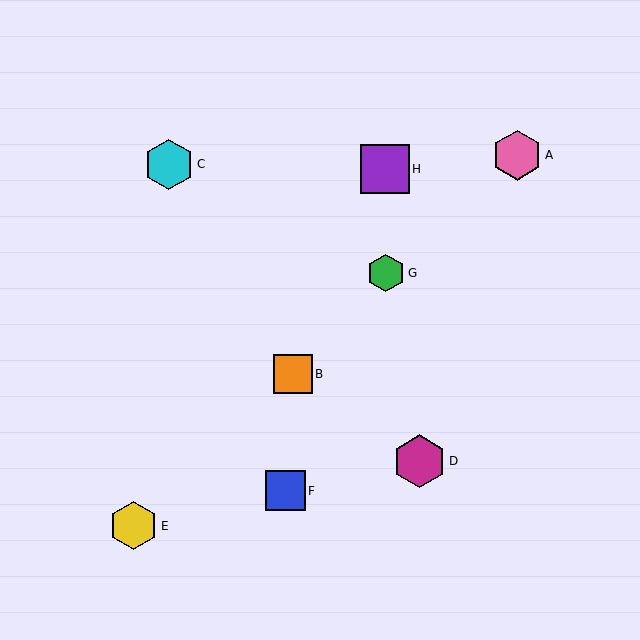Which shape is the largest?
The magenta hexagon (labeled D) is the largest.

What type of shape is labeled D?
Shape D is a magenta hexagon.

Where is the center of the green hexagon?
The center of the green hexagon is at (386, 273).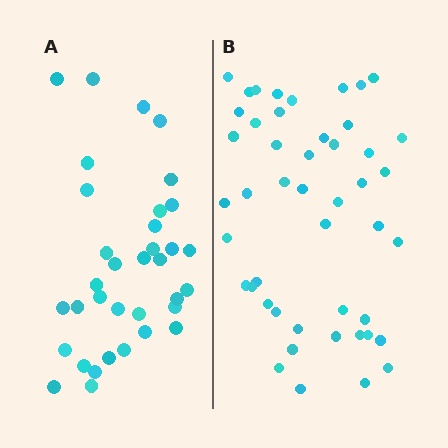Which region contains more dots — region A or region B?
Region B (the right region) has more dots.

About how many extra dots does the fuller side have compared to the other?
Region B has roughly 12 or so more dots than region A.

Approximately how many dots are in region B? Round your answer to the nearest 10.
About 50 dots. (The exact count is 47, which rounds to 50.)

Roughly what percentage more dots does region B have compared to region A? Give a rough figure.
About 35% more.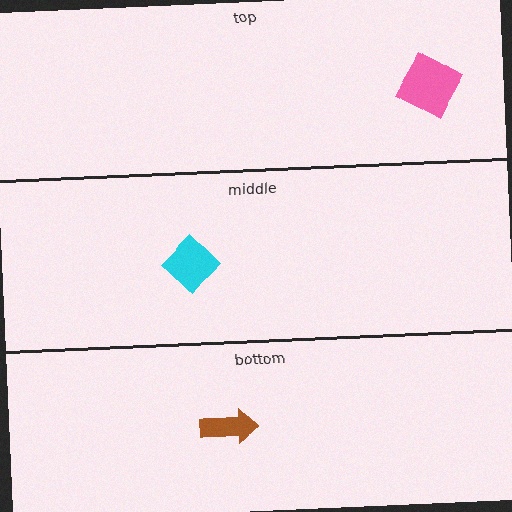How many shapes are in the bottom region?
1.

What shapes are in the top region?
The pink square.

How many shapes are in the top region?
1.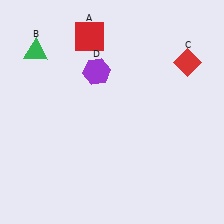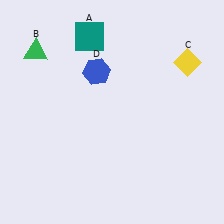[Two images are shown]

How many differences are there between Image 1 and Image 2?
There are 3 differences between the two images.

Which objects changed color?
A changed from red to teal. C changed from red to yellow. D changed from purple to blue.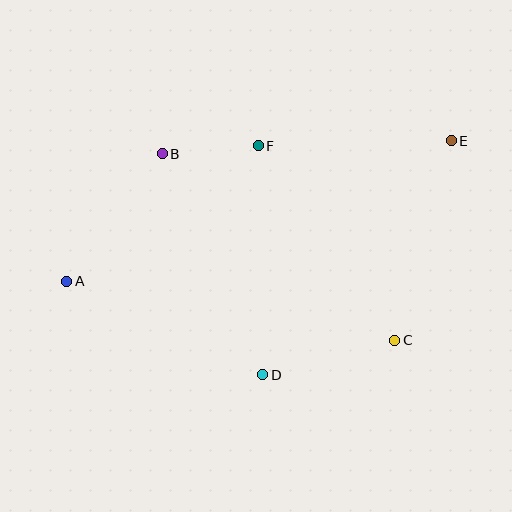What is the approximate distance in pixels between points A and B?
The distance between A and B is approximately 159 pixels.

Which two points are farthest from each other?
Points A and E are farthest from each other.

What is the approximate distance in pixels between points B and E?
The distance between B and E is approximately 289 pixels.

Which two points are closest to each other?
Points B and F are closest to each other.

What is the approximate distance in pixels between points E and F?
The distance between E and F is approximately 193 pixels.